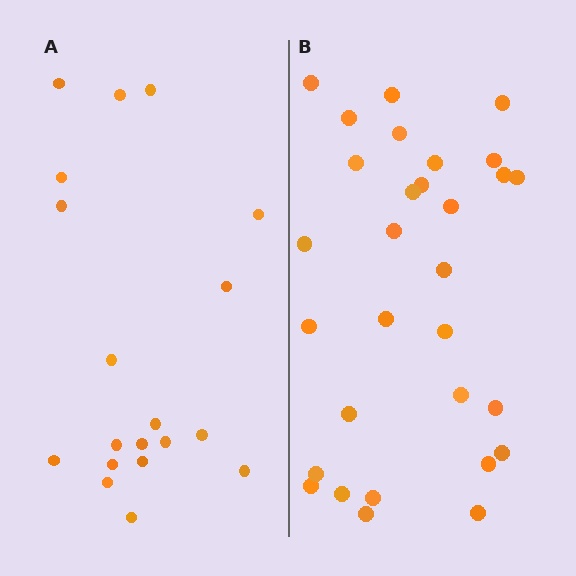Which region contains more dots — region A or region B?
Region B (the right region) has more dots.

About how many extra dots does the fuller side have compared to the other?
Region B has roughly 12 or so more dots than region A.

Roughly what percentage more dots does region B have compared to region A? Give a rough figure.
About 60% more.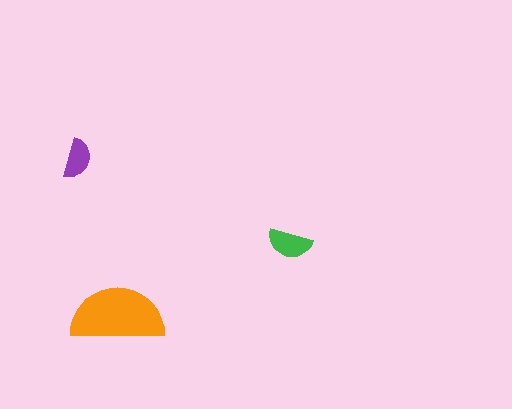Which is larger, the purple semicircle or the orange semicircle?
The orange one.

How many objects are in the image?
There are 3 objects in the image.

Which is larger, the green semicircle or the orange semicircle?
The orange one.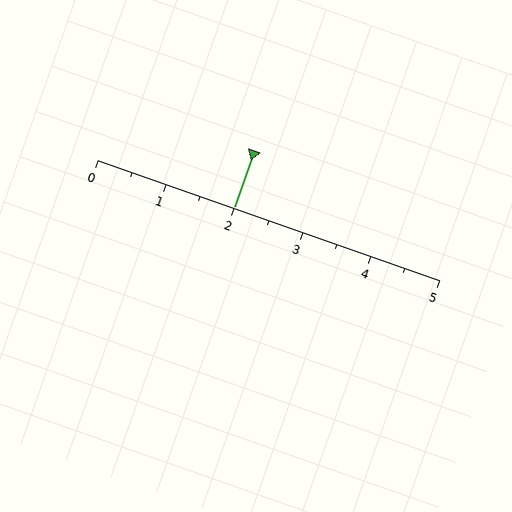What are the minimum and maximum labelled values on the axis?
The axis runs from 0 to 5.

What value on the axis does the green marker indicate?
The marker indicates approximately 2.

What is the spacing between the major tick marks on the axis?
The major ticks are spaced 1 apart.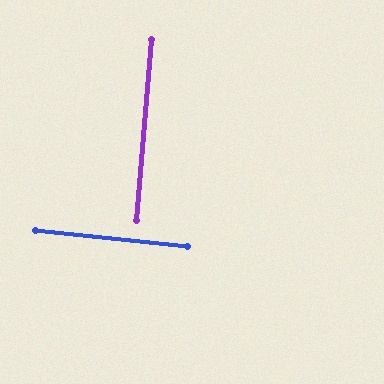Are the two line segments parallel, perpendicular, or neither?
Perpendicular — they meet at approximately 89°.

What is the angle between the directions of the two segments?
Approximately 89 degrees.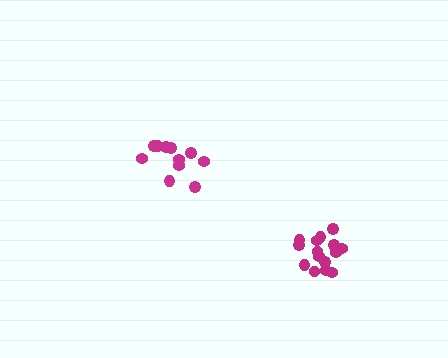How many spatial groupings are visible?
There are 2 spatial groupings.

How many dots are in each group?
Group 1: 11 dots, Group 2: 15 dots (26 total).